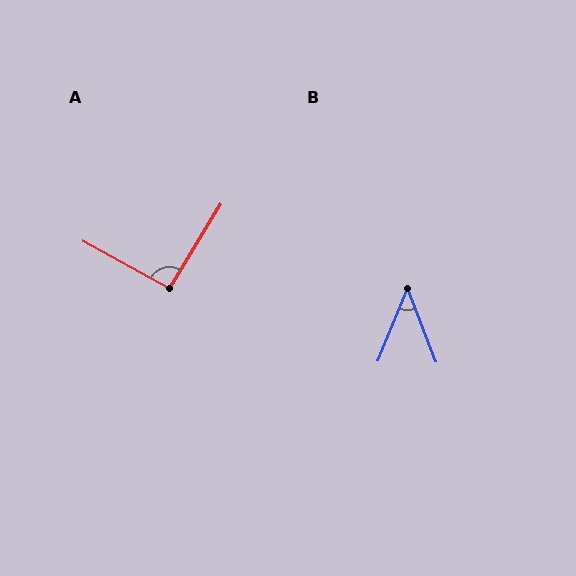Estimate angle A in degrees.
Approximately 92 degrees.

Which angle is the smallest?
B, at approximately 44 degrees.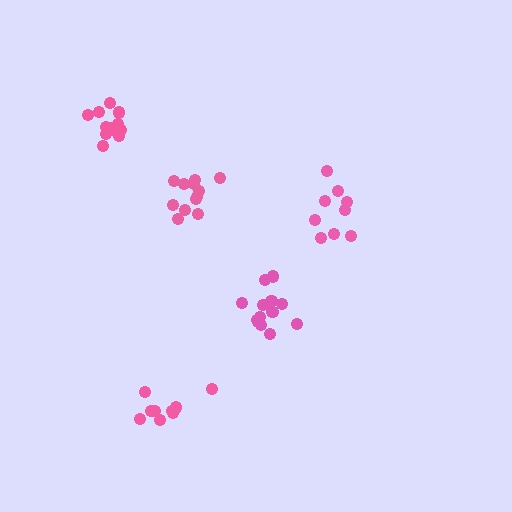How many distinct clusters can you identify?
There are 5 distinct clusters.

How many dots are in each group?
Group 1: 9 dots, Group 2: 13 dots, Group 3: 12 dots, Group 4: 9 dots, Group 5: 12 dots (55 total).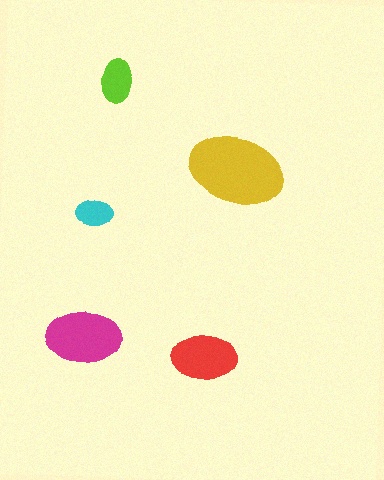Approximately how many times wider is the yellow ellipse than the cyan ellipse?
About 2.5 times wider.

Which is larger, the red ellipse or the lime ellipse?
The red one.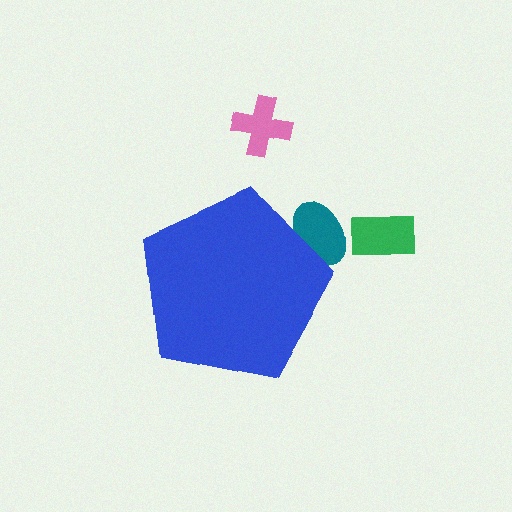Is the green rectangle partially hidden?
No, the green rectangle is fully visible.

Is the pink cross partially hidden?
No, the pink cross is fully visible.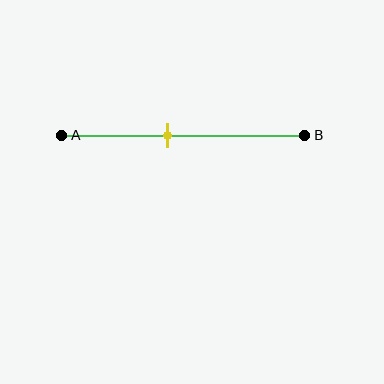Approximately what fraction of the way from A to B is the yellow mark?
The yellow mark is approximately 45% of the way from A to B.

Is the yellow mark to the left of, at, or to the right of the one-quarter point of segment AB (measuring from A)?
The yellow mark is to the right of the one-quarter point of segment AB.